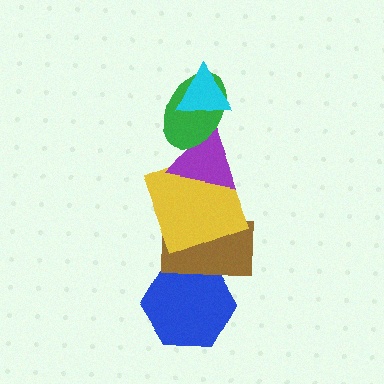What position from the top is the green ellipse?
The green ellipse is 2nd from the top.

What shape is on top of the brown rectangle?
The yellow square is on top of the brown rectangle.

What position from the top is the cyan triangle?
The cyan triangle is 1st from the top.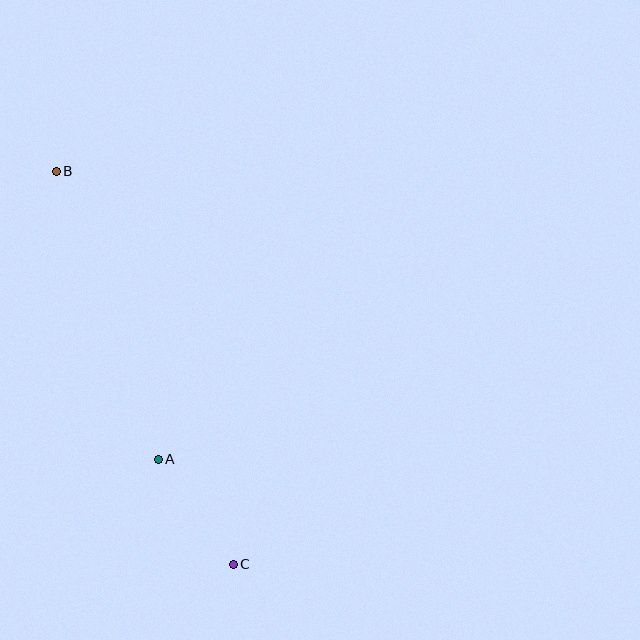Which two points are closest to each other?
Points A and C are closest to each other.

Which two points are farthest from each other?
Points B and C are farthest from each other.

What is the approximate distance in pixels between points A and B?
The distance between A and B is approximately 306 pixels.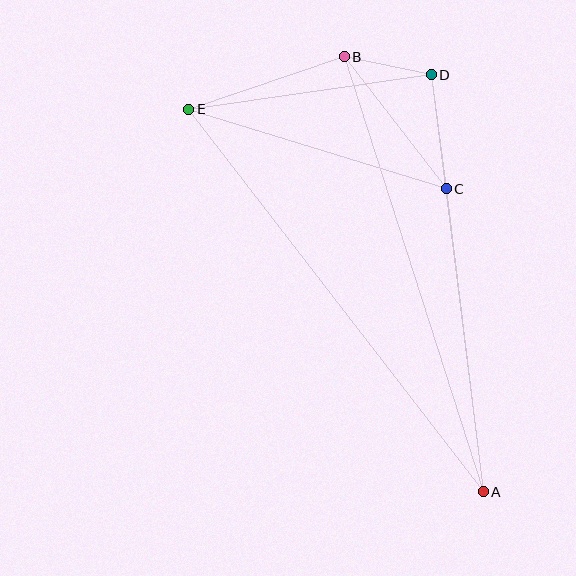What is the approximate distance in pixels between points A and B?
The distance between A and B is approximately 457 pixels.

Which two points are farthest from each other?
Points A and E are farthest from each other.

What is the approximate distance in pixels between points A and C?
The distance between A and C is approximately 305 pixels.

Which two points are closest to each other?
Points B and D are closest to each other.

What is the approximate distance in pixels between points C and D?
The distance between C and D is approximately 115 pixels.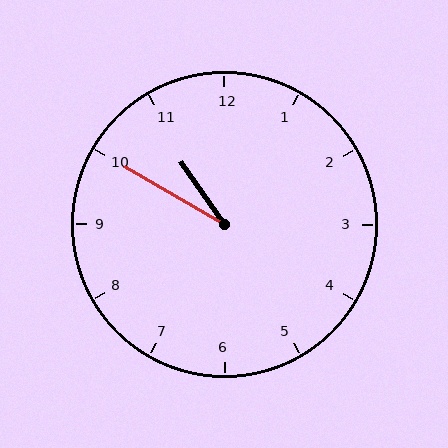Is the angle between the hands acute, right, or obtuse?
It is acute.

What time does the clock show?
10:50.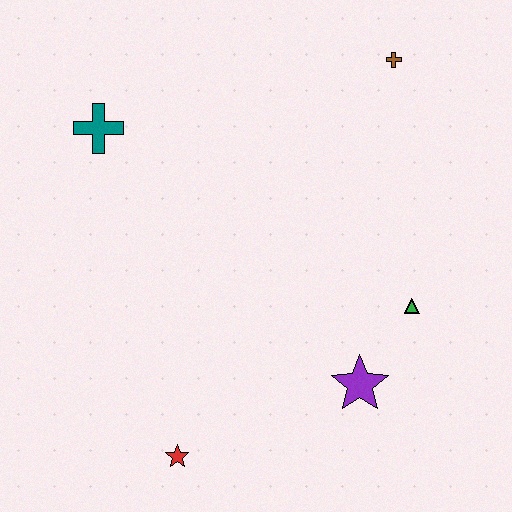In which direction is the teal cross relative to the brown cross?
The teal cross is to the left of the brown cross.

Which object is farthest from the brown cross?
The red star is farthest from the brown cross.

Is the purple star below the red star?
No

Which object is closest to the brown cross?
The green triangle is closest to the brown cross.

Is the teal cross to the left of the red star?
Yes